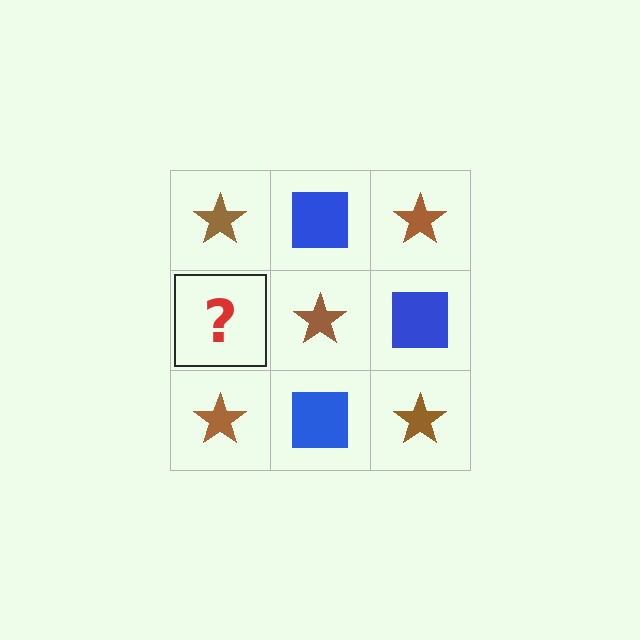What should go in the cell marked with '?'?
The missing cell should contain a blue square.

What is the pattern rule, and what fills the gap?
The rule is that it alternates brown star and blue square in a checkerboard pattern. The gap should be filled with a blue square.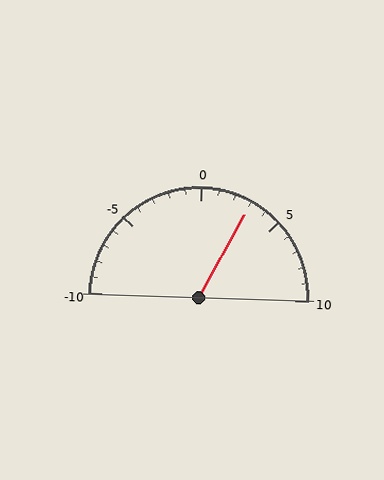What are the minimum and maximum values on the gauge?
The gauge ranges from -10 to 10.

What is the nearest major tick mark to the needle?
The nearest major tick mark is 5.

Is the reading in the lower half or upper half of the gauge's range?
The reading is in the upper half of the range (-10 to 10).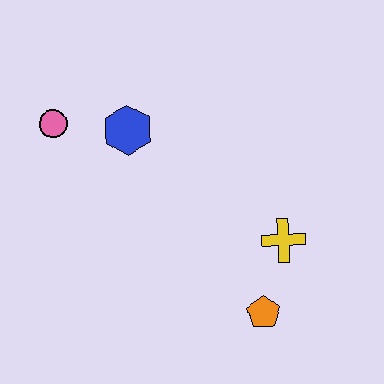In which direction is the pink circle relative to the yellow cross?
The pink circle is to the left of the yellow cross.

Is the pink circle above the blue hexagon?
Yes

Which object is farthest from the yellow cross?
The pink circle is farthest from the yellow cross.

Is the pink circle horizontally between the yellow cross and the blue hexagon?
No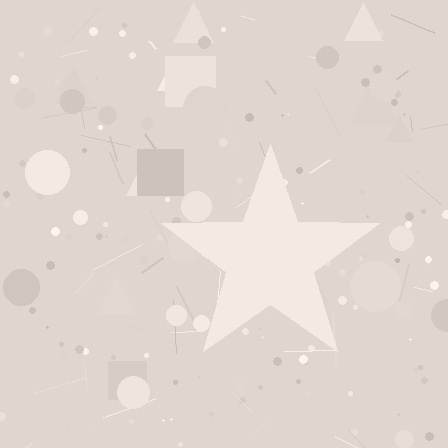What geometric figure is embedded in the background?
A star is embedded in the background.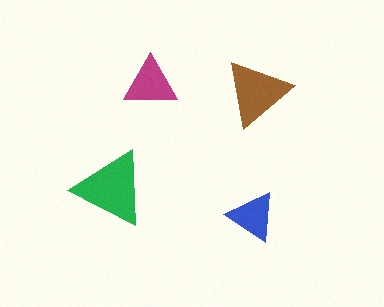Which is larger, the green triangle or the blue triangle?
The green one.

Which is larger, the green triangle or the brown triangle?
The green one.